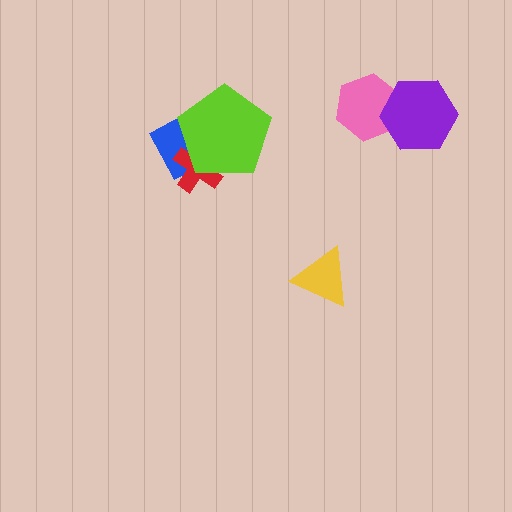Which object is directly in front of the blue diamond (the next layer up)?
The red cross is directly in front of the blue diamond.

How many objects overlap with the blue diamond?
2 objects overlap with the blue diamond.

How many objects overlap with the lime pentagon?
2 objects overlap with the lime pentagon.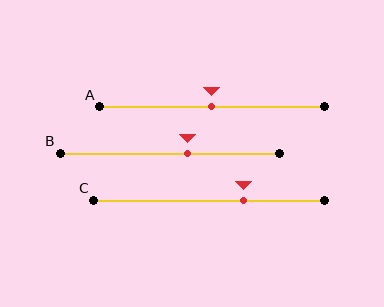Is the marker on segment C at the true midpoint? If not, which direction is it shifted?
No, the marker on segment C is shifted to the right by about 15% of the segment length.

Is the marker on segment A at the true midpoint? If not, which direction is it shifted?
Yes, the marker on segment A is at the true midpoint.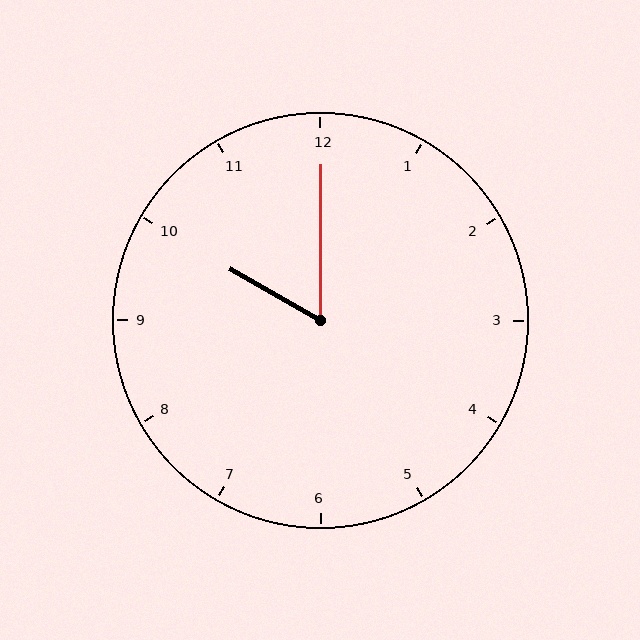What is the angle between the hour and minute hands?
Approximately 60 degrees.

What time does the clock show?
10:00.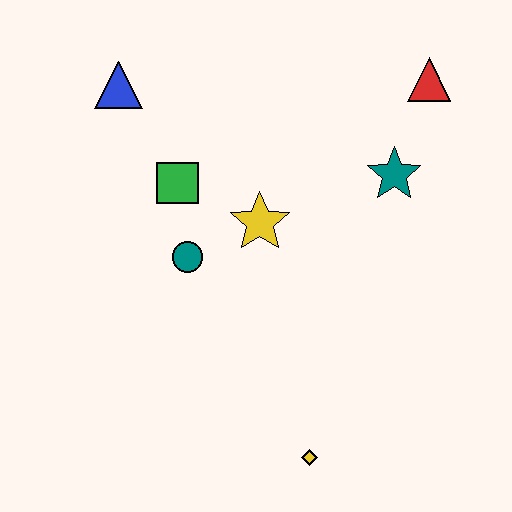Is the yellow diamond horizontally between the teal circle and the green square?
No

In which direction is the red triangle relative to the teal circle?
The red triangle is to the right of the teal circle.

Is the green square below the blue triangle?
Yes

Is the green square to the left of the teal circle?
Yes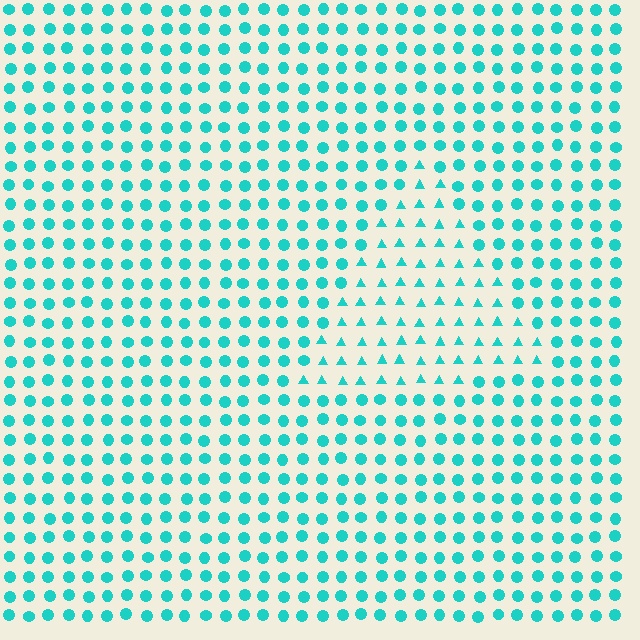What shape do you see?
I see a triangle.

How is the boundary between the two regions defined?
The boundary is defined by a change in element shape: triangles inside vs. circles outside. All elements share the same color and spacing.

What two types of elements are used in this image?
The image uses triangles inside the triangle region and circles outside it.